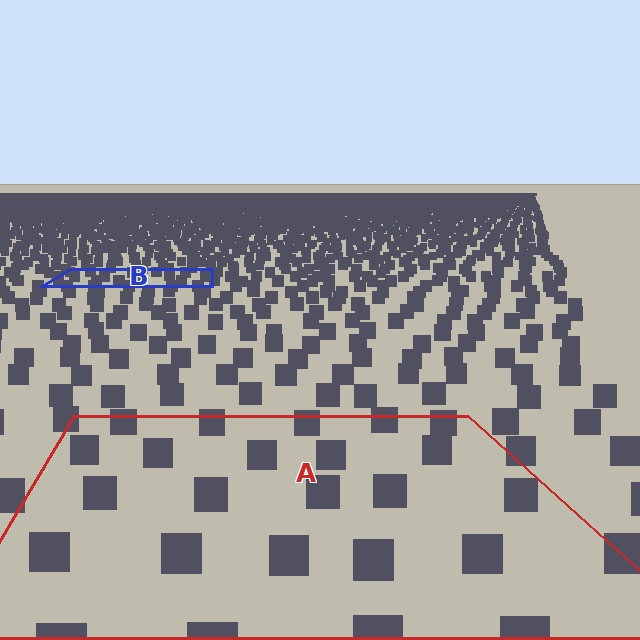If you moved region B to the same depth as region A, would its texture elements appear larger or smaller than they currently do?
They would appear larger. At a closer depth, the same texture elements are projected at a bigger on-screen size.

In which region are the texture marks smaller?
The texture marks are smaller in region B, because it is farther away.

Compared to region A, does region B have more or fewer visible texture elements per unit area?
Region B has more texture elements per unit area — they are packed more densely because it is farther away.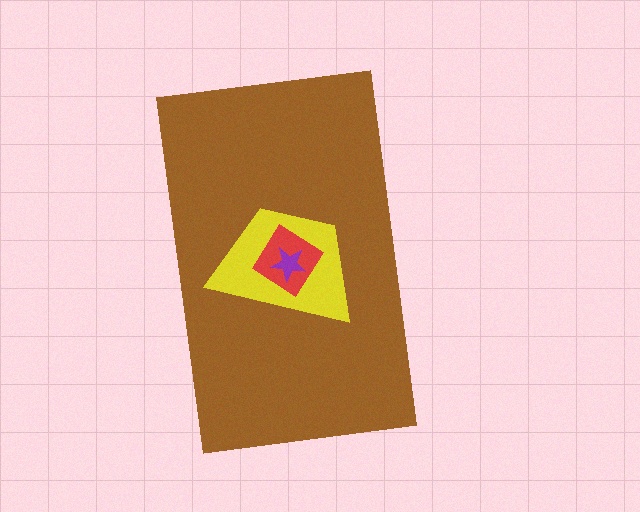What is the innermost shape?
The purple star.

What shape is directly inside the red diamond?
The purple star.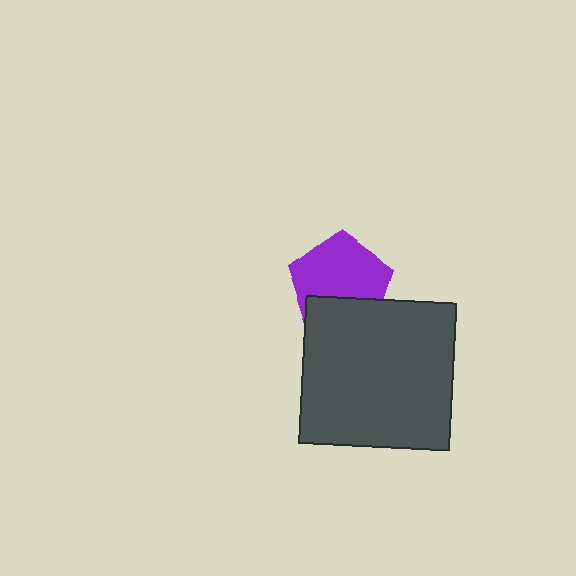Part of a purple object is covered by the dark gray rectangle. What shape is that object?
It is a pentagon.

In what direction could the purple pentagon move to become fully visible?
The purple pentagon could move up. That would shift it out from behind the dark gray rectangle entirely.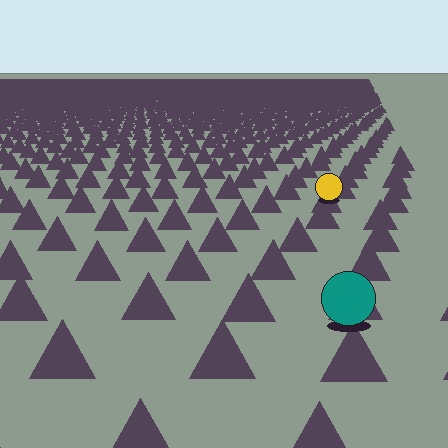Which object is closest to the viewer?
The teal circle is closest. The texture marks near it are larger and more spread out.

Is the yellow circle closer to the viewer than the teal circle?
No. The teal circle is closer — you can tell from the texture gradient: the ground texture is coarser near it.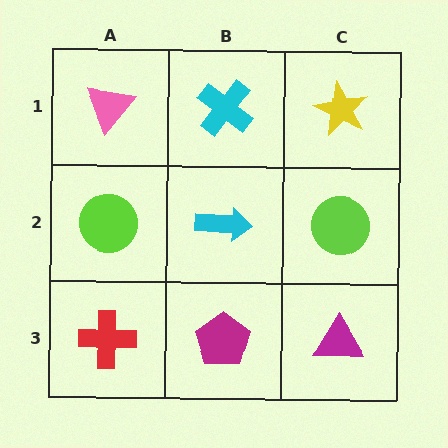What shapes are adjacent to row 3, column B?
A cyan arrow (row 2, column B), a red cross (row 3, column A), a magenta triangle (row 3, column C).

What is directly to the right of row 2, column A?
A cyan arrow.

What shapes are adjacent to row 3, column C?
A lime circle (row 2, column C), a magenta pentagon (row 3, column B).